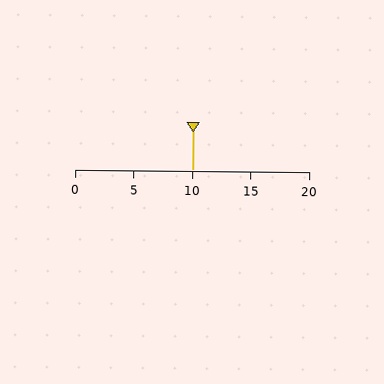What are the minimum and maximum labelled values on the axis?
The axis runs from 0 to 20.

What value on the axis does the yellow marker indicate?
The marker indicates approximately 10.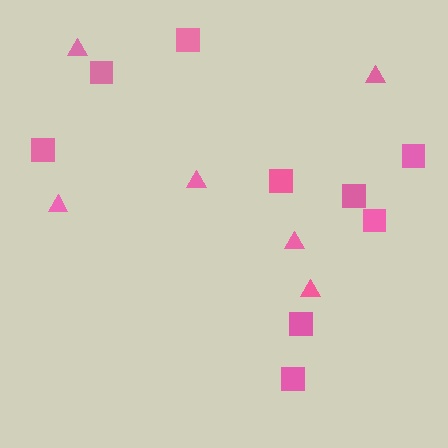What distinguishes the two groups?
There are 2 groups: one group of triangles (6) and one group of squares (9).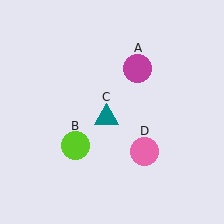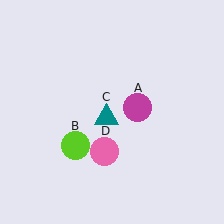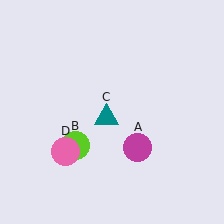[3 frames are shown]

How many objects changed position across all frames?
2 objects changed position: magenta circle (object A), pink circle (object D).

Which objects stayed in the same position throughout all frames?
Lime circle (object B) and teal triangle (object C) remained stationary.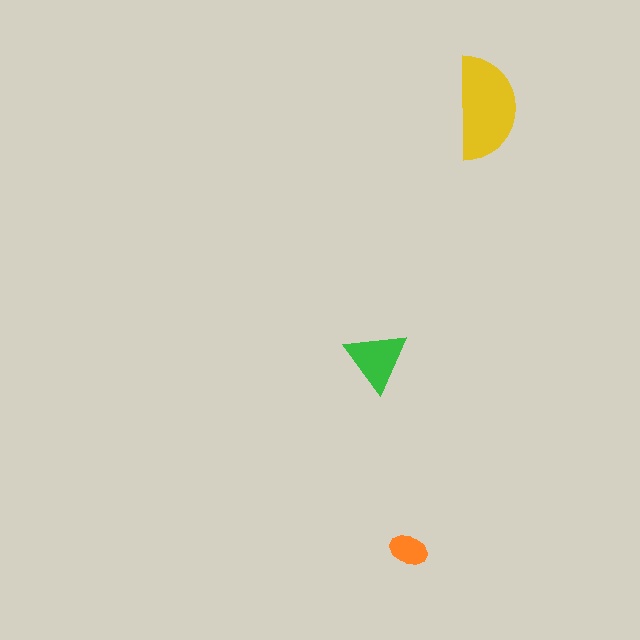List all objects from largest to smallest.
The yellow semicircle, the green triangle, the orange ellipse.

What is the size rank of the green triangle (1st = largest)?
2nd.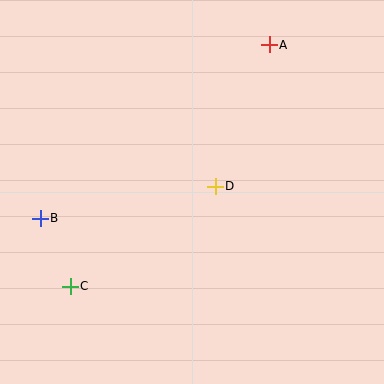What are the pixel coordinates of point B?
Point B is at (40, 218).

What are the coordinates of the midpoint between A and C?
The midpoint between A and C is at (170, 166).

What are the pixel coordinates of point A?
Point A is at (269, 45).